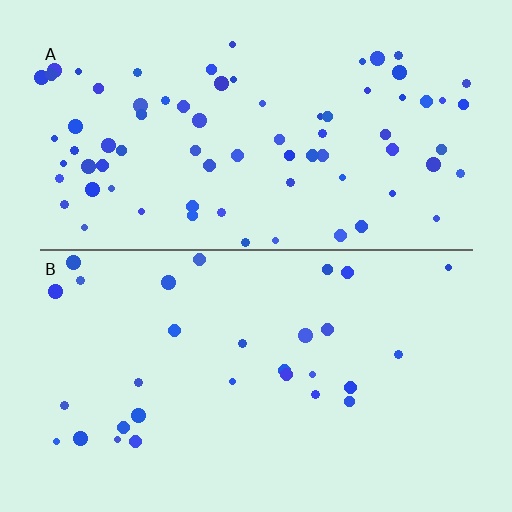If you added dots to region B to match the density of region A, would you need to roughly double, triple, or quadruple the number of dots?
Approximately triple.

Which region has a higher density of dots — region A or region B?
A (the top).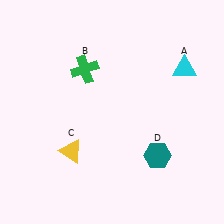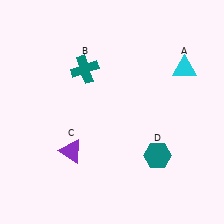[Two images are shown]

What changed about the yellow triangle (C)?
In Image 1, C is yellow. In Image 2, it changed to purple.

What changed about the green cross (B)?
In Image 1, B is green. In Image 2, it changed to teal.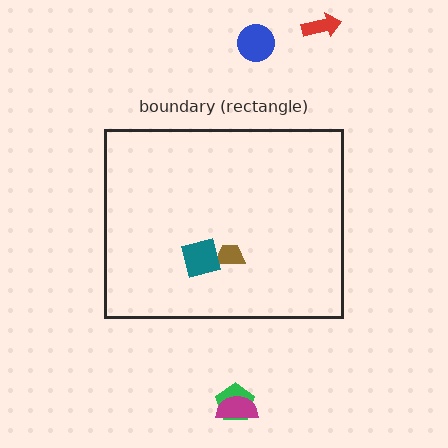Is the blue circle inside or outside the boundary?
Outside.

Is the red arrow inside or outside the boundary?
Outside.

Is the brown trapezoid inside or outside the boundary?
Inside.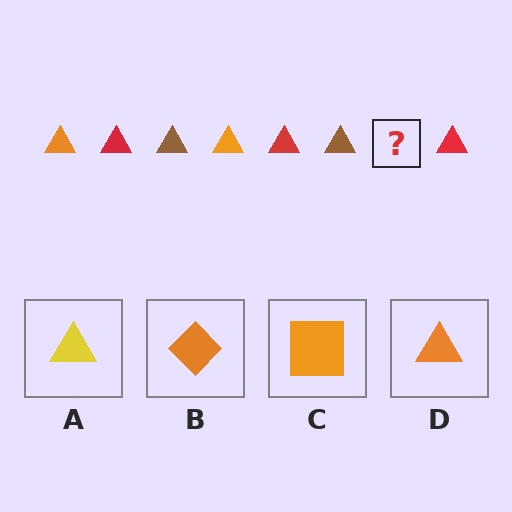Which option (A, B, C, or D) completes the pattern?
D.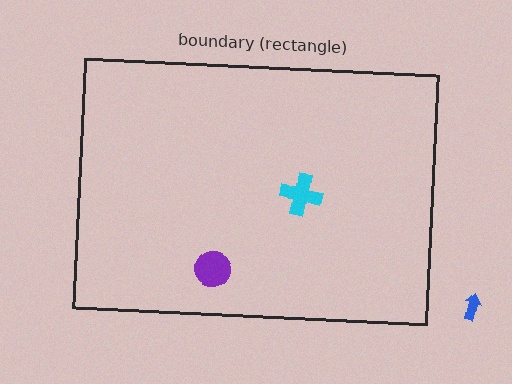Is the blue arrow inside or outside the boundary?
Outside.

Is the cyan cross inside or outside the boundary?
Inside.